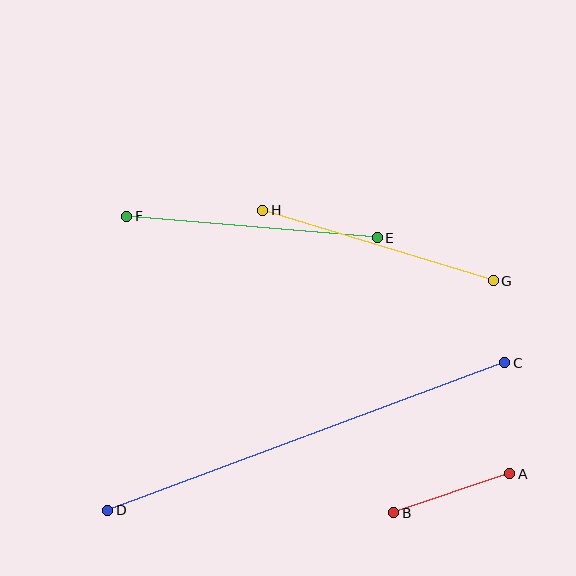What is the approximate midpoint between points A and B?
The midpoint is at approximately (452, 493) pixels.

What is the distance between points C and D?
The distance is approximately 424 pixels.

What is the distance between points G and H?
The distance is approximately 241 pixels.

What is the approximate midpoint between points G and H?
The midpoint is at approximately (378, 245) pixels.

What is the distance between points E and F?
The distance is approximately 251 pixels.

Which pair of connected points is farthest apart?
Points C and D are farthest apart.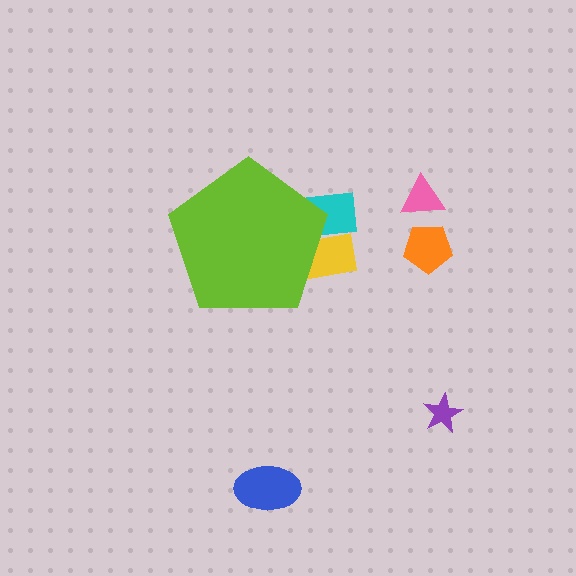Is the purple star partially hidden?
No, the purple star is fully visible.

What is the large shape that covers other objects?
A lime pentagon.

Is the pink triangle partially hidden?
No, the pink triangle is fully visible.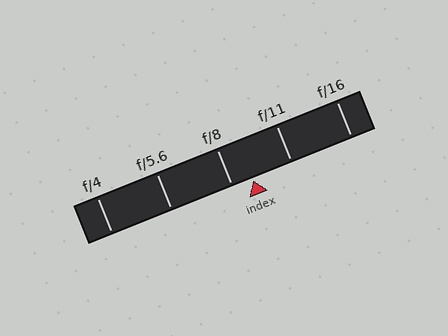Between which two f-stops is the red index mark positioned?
The index mark is between f/8 and f/11.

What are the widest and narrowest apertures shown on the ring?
The widest aperture shown is f/4 and the narrowest is f/16.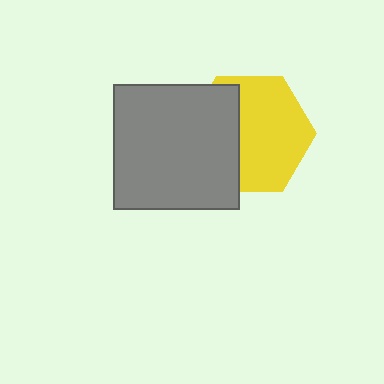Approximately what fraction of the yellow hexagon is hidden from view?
Roughly 38% of the yellow hexagon is hidden behind the gray square.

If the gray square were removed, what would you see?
You would see the complete yellow hexagon.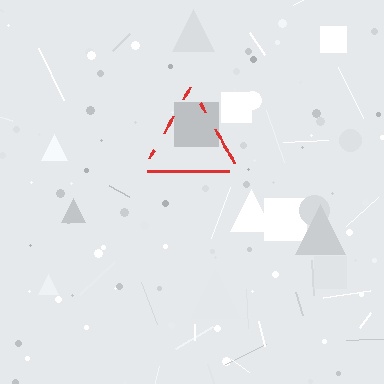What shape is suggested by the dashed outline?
The dashed outline suggests a triangle.